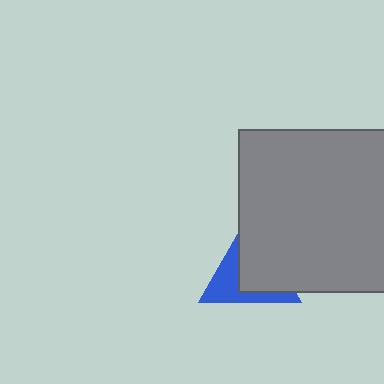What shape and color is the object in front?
The object in front is a gray square.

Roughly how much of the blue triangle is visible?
A small part of it is visible (roughly 42%).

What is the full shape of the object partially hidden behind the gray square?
The partially hidden object is a blue triangle.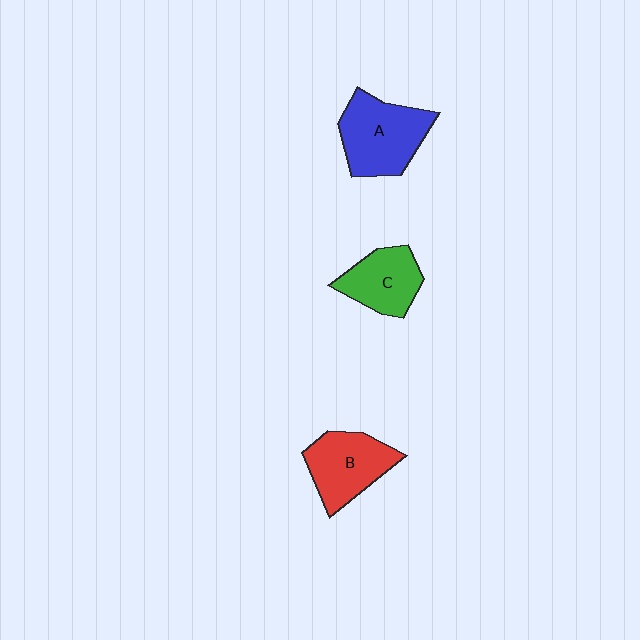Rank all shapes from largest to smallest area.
From largest to smallest: A (blue), B (red), C (green).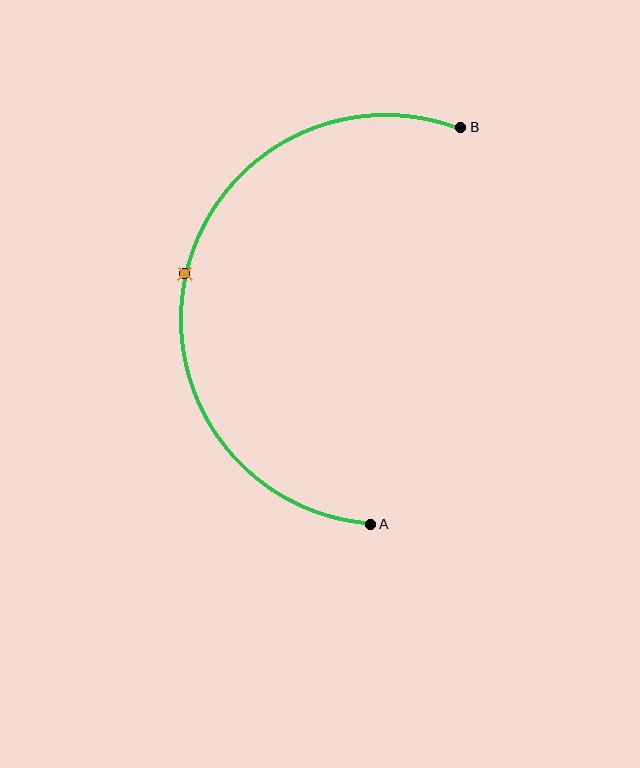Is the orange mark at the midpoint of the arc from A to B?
Yes. The orange mark lies on the arc at equal arc-length from both A and B — it is the arc midpoint.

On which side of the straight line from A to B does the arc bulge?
The arc bulges to the left of the straight line connecting A and B.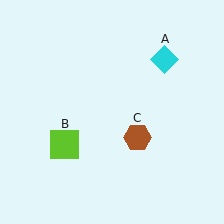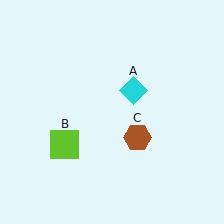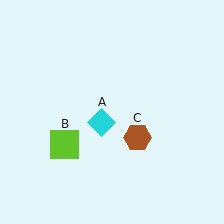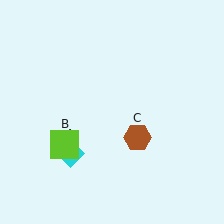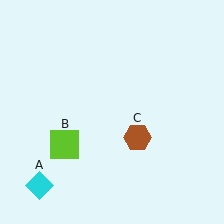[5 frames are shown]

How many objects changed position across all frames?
1 object changed position: cyan diamond (object A).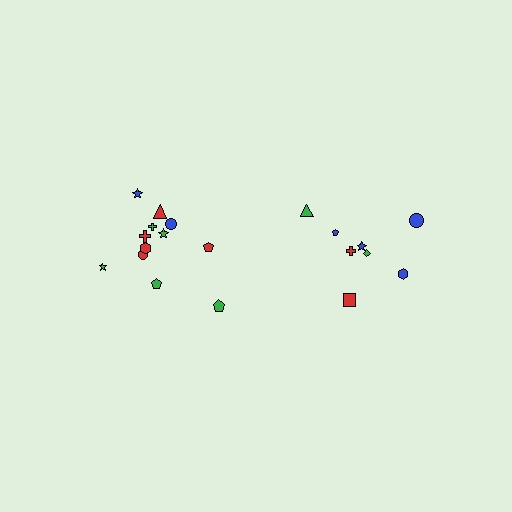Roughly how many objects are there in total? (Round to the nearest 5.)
Roughly 20 objects in total.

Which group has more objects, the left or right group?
The left group.